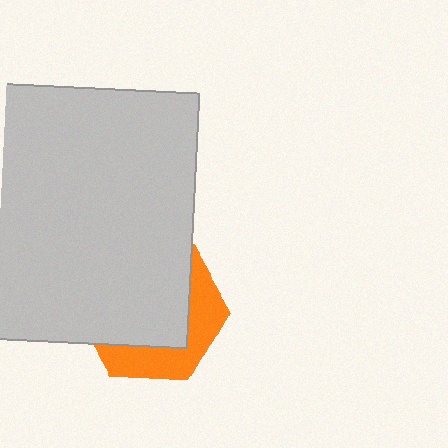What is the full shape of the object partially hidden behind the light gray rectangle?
The partially hidden object is an orange hexagon.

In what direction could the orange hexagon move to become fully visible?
The orange hexagon could move toward the lower-right. That would shift it out from behind the light gray rectangle entirely.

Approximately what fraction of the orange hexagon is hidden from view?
Roughly 65% of the orange hexagon is hidden behind the light gray rectangle.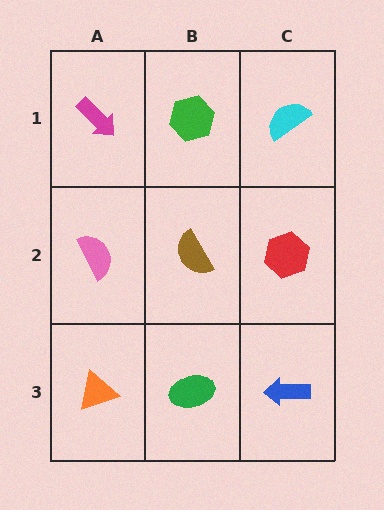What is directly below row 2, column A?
An orange triangle.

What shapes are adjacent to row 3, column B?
A brown semicircle (row 2, column B), an orange triangle (row 3, column A), a blue arrow (row 3, column C).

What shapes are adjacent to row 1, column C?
A red hexagon (row 2, column C), a green hexagon (row 1, column B).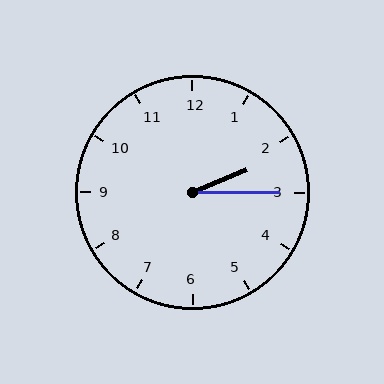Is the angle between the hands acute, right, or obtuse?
It is acute.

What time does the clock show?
2:15.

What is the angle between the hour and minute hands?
Approximately 22 degrees.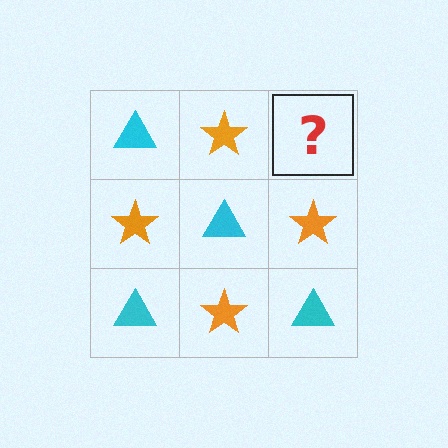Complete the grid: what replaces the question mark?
The question mark should be replaced with a cyan triangle.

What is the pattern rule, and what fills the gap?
The rule is that it alternates cyan triangle and orange star in a checkerboard pattern. The gap should be filled with a cyan triangle.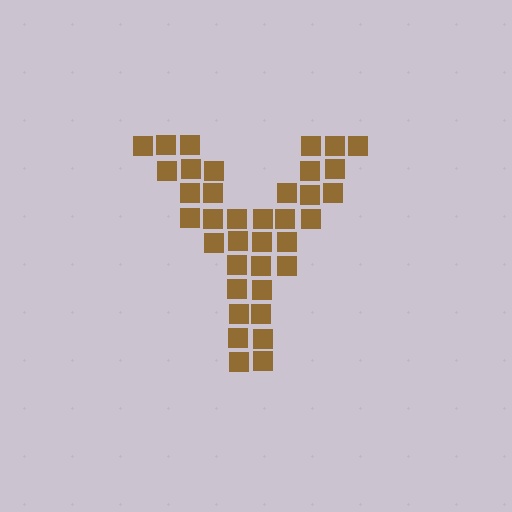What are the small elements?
The small elements are squares.